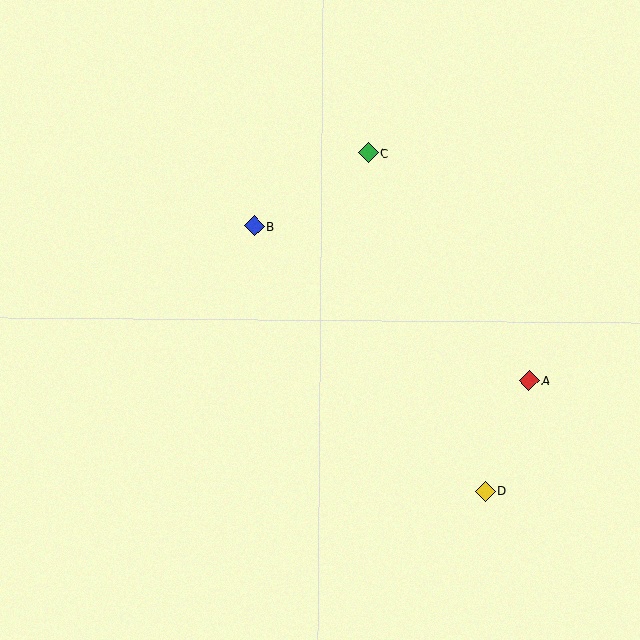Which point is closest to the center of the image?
Point B at (254, 226) is closest to the center.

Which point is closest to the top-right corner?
Point C is closest to the top-right corner.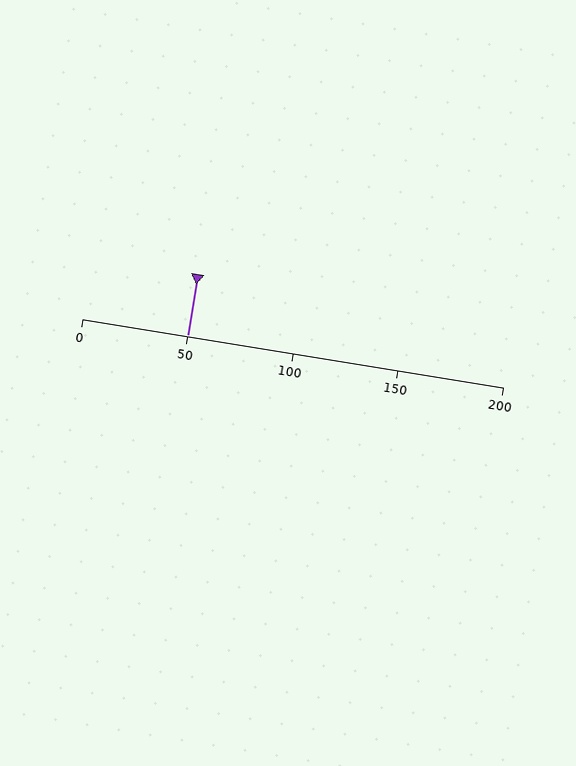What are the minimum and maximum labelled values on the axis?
The axis runs from 0 to 200.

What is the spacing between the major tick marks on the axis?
The major ticks are spaced 50 apart.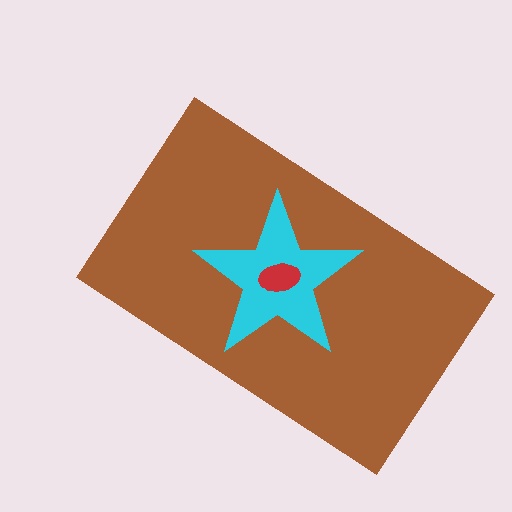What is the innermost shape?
The red ellipse.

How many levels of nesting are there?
3.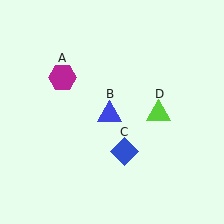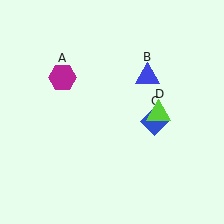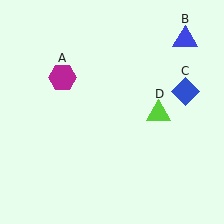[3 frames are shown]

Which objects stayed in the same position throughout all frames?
Magenta hexagon (object A) and lime triangle (object D) remained stationary.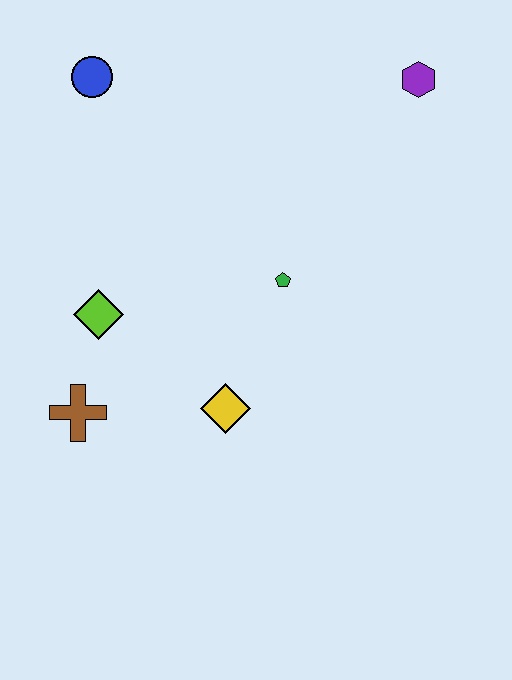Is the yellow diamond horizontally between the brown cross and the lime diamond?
No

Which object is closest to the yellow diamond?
The green pentagon is closest to the yellow diamond.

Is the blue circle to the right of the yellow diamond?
No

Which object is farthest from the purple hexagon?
The brown cross is farthest from the purple hexagon.